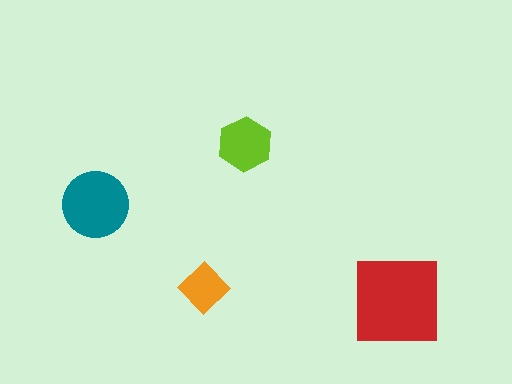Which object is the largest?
The red square.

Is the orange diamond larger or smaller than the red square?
Smaller.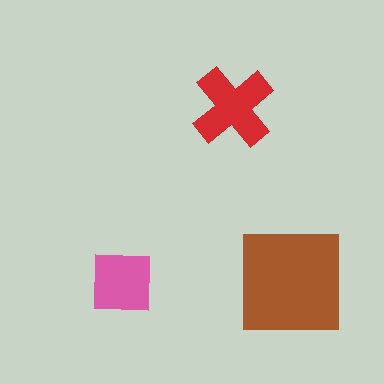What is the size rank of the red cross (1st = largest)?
2nd.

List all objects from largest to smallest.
The brown square, the red cross, the pink square.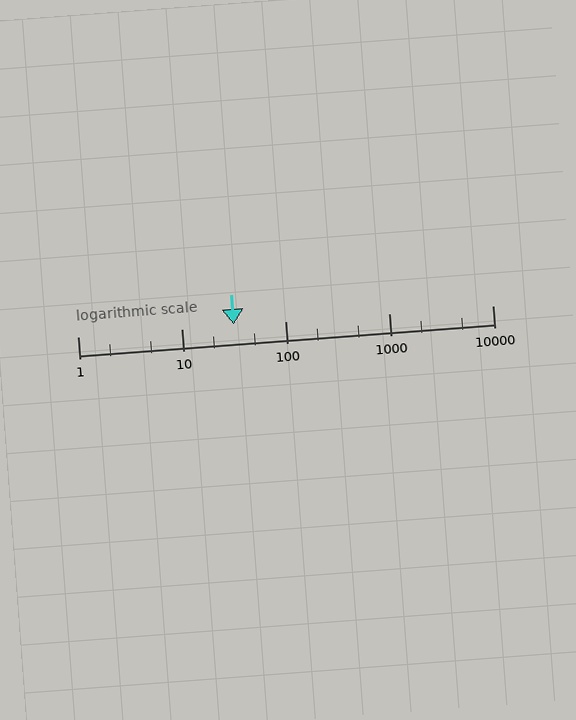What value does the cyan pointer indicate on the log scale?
The pointer indicates approximately 32.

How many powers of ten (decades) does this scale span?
The scale spans 4 decades, from 1 to 10000.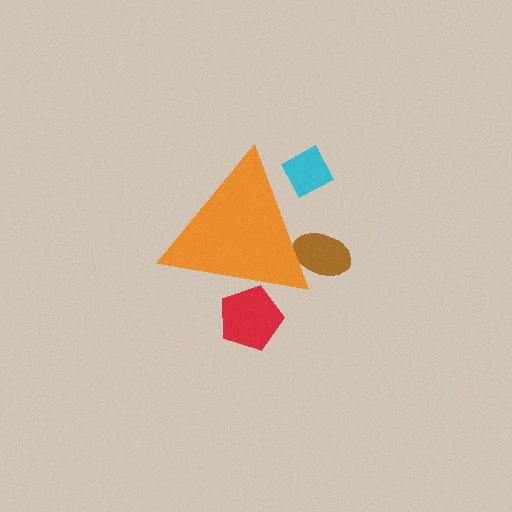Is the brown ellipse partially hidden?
Yes, the brown ellipse is partially hidden behind the orange triangle.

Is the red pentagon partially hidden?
Yes, the red pentagon is partially hidden behind the orange triangle.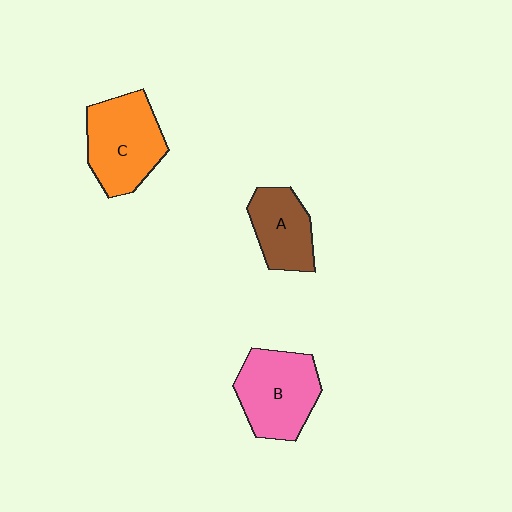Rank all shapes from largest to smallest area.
From largest to smallest: C (orange), B (pink), A (brown).